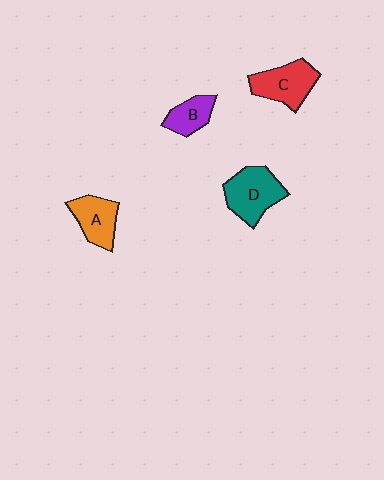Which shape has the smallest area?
Shape B (purple).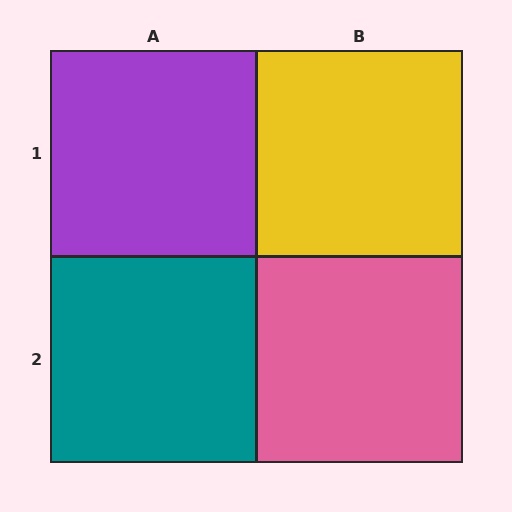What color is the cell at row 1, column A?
Purple.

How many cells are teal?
1 cell is teal.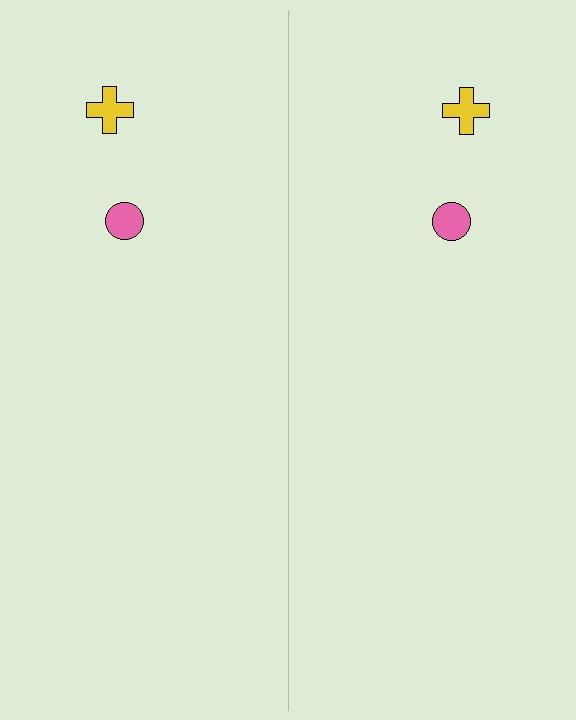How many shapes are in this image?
There are 4 shapes in this image.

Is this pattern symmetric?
Yes, this pattern has bilateral (reflection) symmetry.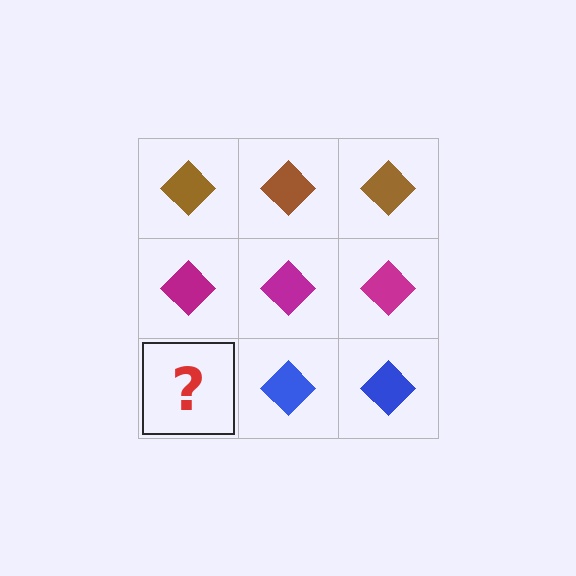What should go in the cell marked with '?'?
The missing cell should contain a blue diamond.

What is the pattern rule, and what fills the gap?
The rule is that each row has a consistent color. The gap should be filled with a blue diamond.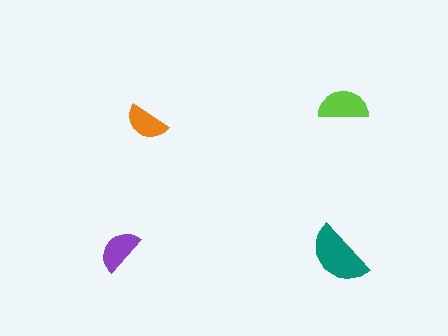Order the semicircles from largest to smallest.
the teal one, the lime one, the purple one, the orange one.